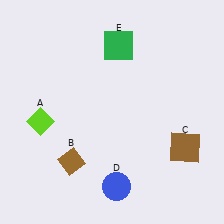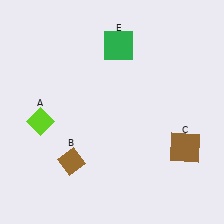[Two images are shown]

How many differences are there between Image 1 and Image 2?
There is 1 difference between the two images.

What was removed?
The blue circle (D) was removed in Image 2.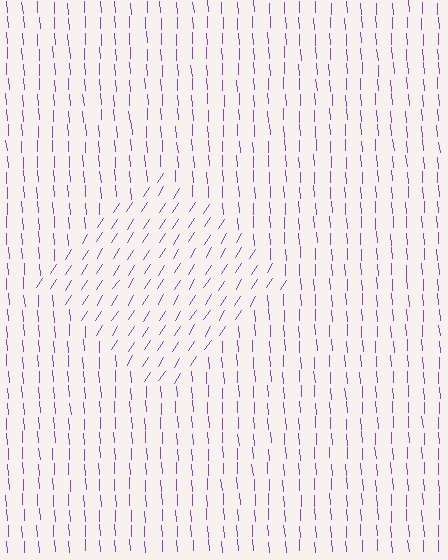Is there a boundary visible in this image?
Yes, there is a texture boundary formed by a change in line orientation.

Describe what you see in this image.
The image is filled with small purple line segments. A diamond region in the image has lines oriented differently from the surrounding lines, creating a visible texture boundary.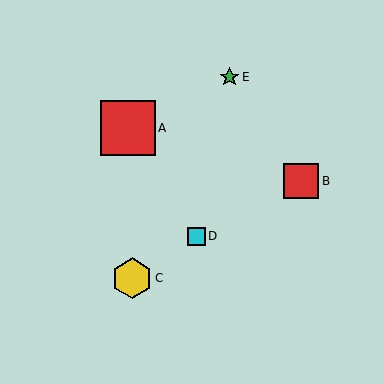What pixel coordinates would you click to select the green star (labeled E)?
Click at (230, 77) to select the green star E.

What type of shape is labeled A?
Shape A is a red square.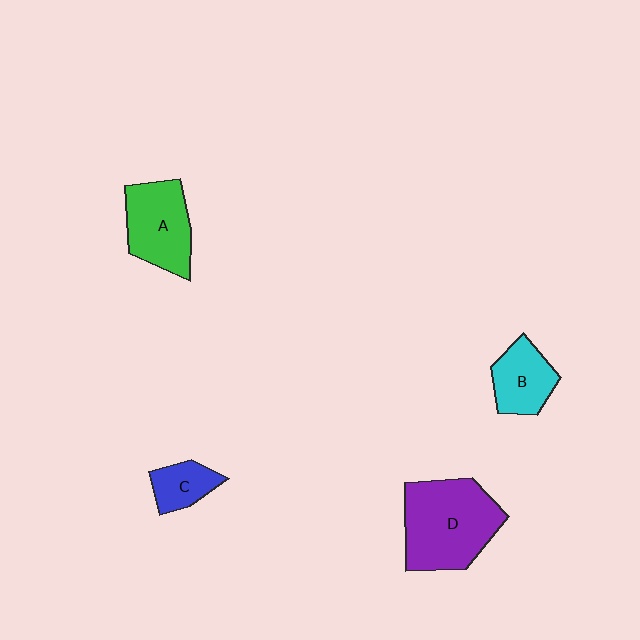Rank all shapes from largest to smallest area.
From largest to smallest: D (purple), A (green), B (cyan), C (blue).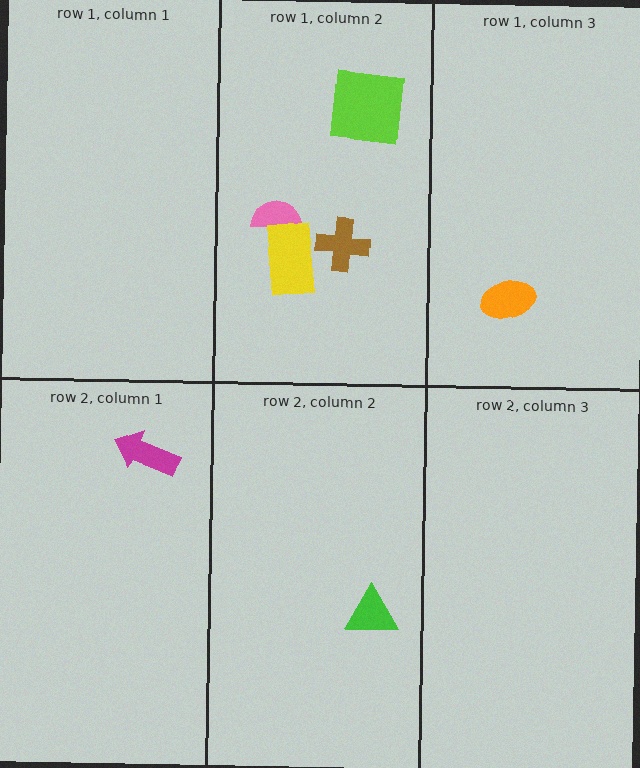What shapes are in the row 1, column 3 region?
The orange ellipse.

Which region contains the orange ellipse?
The row 1, column 3 region.